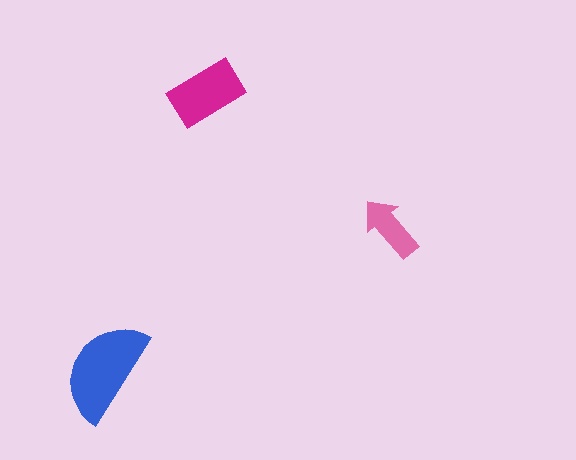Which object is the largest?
The blue semicircle.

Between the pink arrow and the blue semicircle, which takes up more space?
The blue semicircle.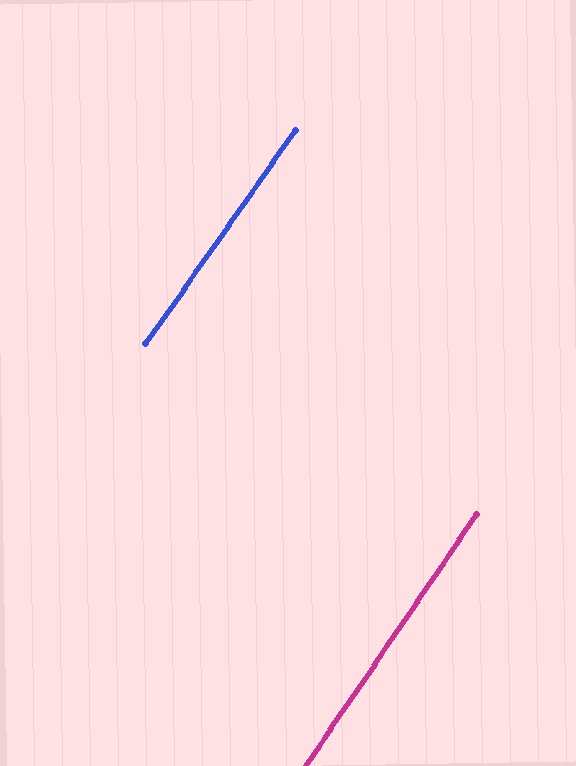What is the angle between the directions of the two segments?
Approximately 1 degree.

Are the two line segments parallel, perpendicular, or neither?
Parallel — their directions differ by only 0.7°.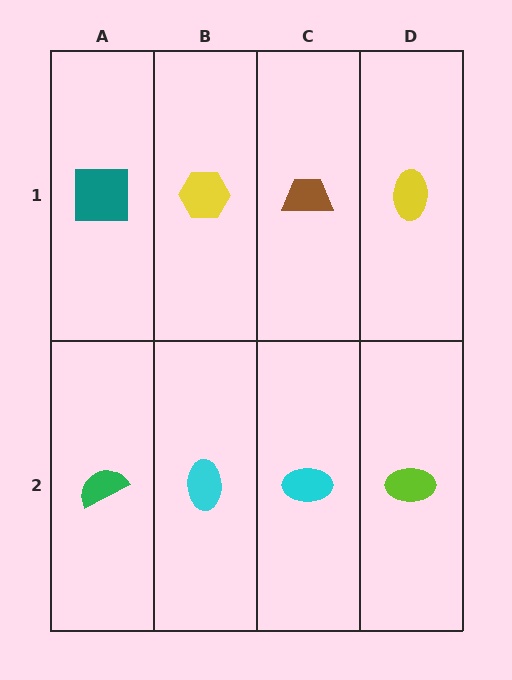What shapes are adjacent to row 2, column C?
A brown trapezoid (row 1, column C), a cyan ellipse (row 2, column B), a lime ellipse (row 2, column D).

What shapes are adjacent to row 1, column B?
A cyan ellipse (row 2, column B), a teal square (row 1, column A), a brown trapezoid (row 1, column C).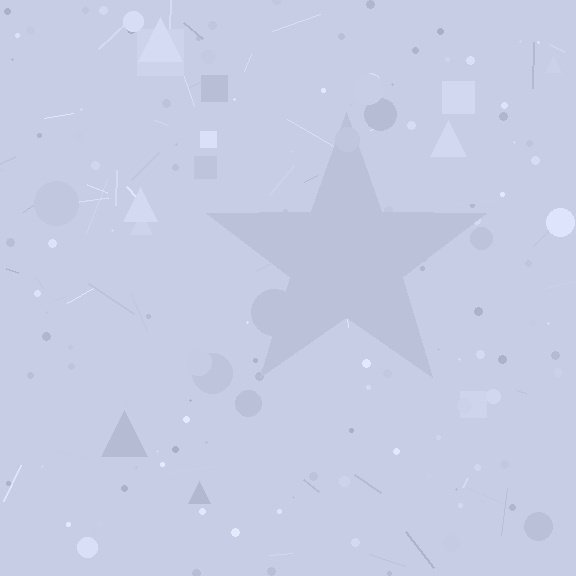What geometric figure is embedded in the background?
A star is embedded in the background.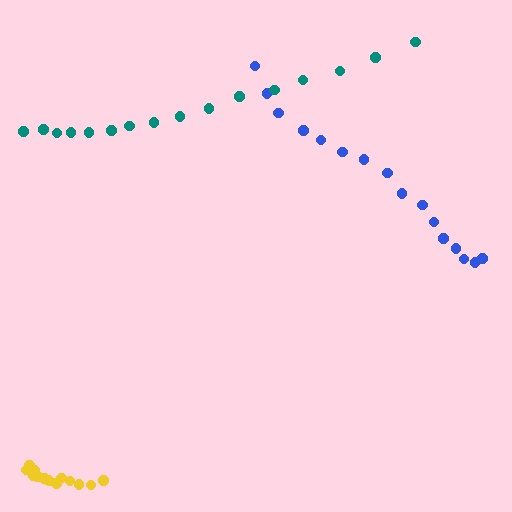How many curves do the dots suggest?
There are 3 distinct paths.